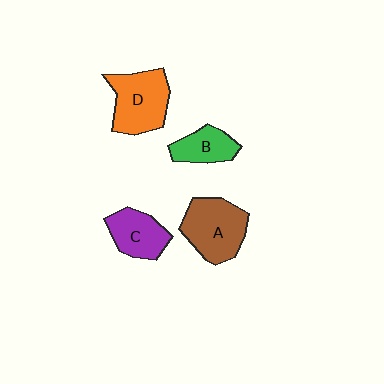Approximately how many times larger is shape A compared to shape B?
Approximately 1.7 times.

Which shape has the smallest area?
Shape B (green).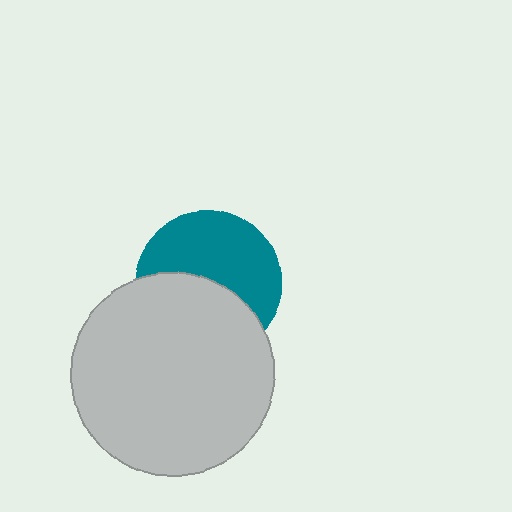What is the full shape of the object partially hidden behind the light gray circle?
The partially hidden object is a teal circle.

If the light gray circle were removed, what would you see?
You would see the complete teal circle.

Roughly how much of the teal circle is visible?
About half of it is visible (roughly 54%).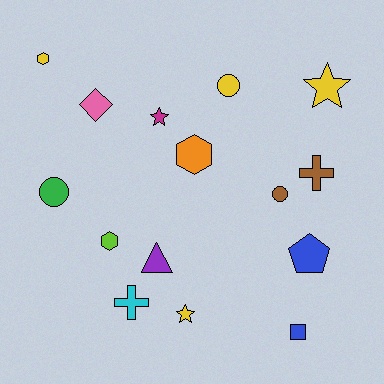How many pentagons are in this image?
There is 1 pentagon.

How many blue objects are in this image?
There are 2 blue objects.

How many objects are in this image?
There are 15 objects.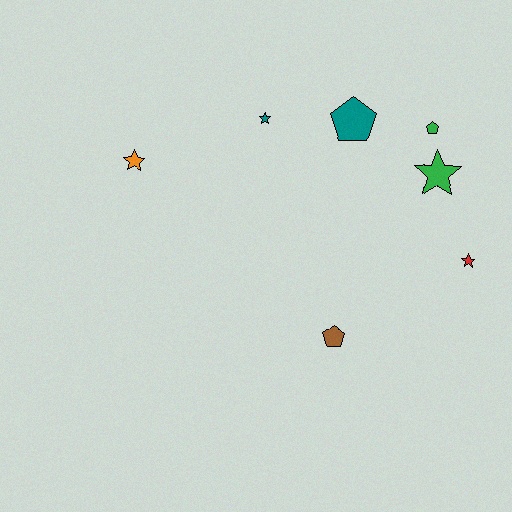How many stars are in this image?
There are 4 stars.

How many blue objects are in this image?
There are no blue objects.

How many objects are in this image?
There are 7 objects.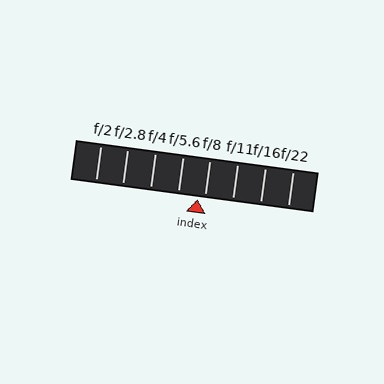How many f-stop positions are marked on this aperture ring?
There are 8 f-stop positions marked.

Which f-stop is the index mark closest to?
The index mark is closest to f/8.